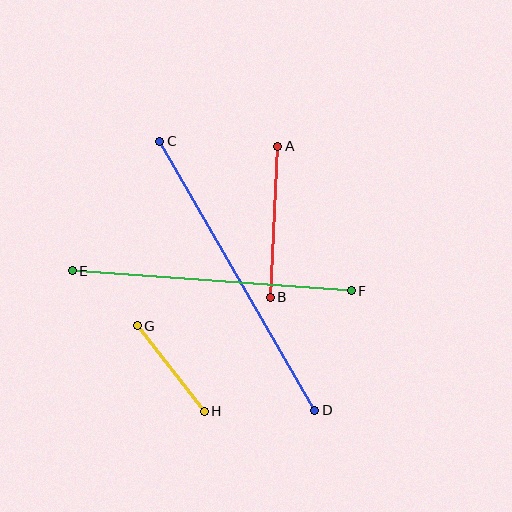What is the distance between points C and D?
The distance is approximately 311 pixels.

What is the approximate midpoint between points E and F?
The midpoint is at approximately (212, 281) pixels.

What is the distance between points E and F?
The distance is approximately 280 pixels.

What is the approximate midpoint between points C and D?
The midpoint is at approximately (237, 276) pixels.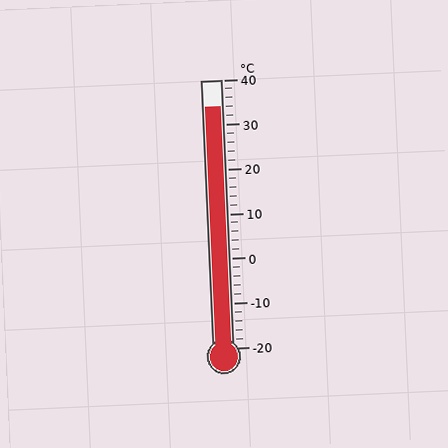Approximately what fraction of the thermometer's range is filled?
The thermometer is filled to approximately 90% of its range.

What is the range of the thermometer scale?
The thermometer scale ranges from -20°C to 40°C.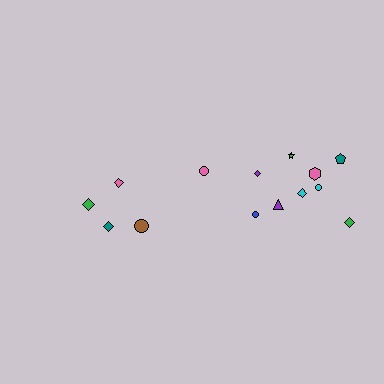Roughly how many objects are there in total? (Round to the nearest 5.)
Roughly 15 objects in total.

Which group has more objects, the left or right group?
The right group.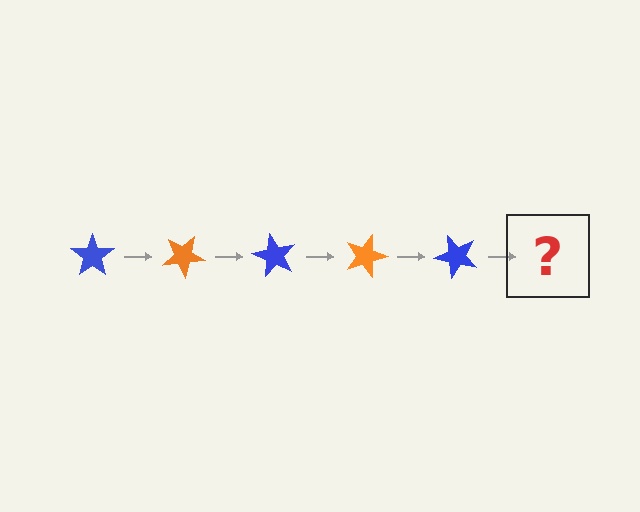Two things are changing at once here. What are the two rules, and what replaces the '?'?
The two rules are that it rotates 30 degrees each step and the color cycles through blue and orange. The '?' should be an orange star, rotated 150 degrees from the start.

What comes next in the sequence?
The next element should be an orange star, rotated 150 degrees from the start.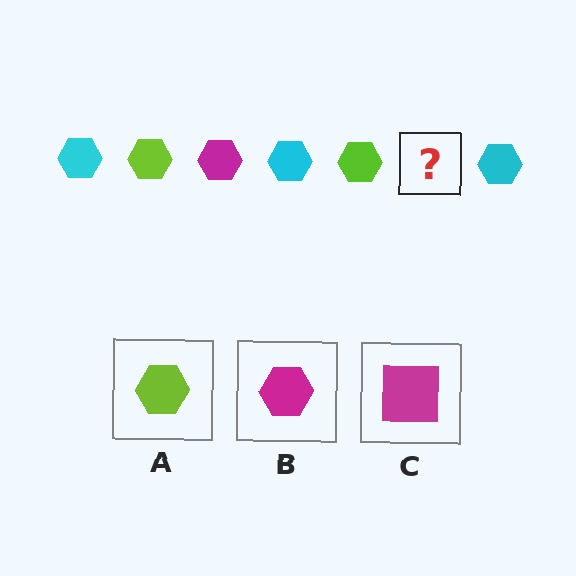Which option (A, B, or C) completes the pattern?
B.